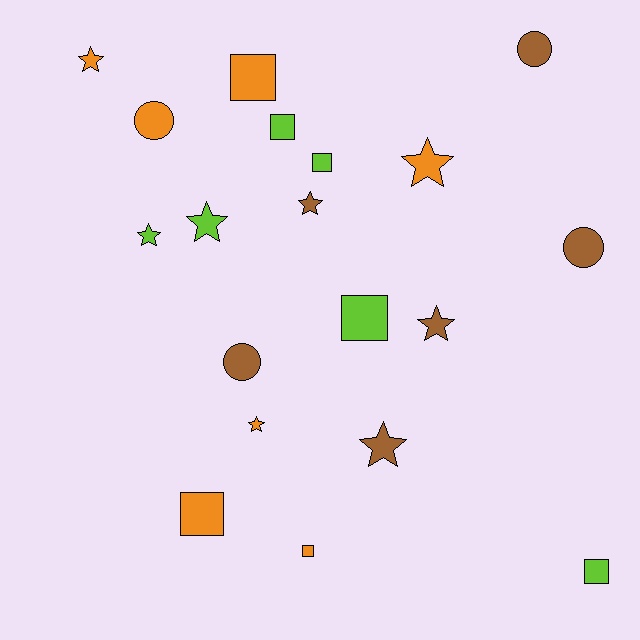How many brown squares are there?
There are no brown squares.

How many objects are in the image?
There are 19 objects.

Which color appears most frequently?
Orange, with 7 objects.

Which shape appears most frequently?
Star, with 8 objects.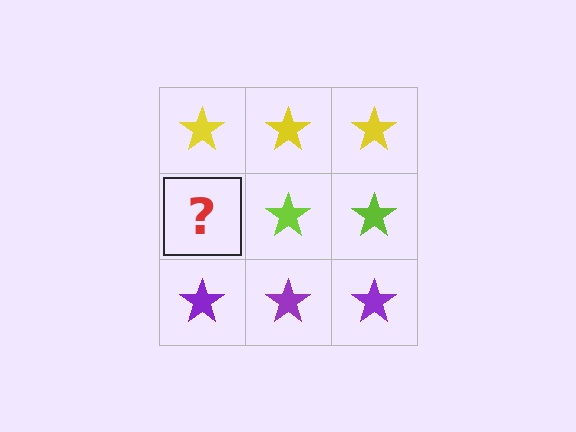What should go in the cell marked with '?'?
The missing cell should contain a lime star.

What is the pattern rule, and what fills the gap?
The rule is that each row has a consistent color. The gap should be filled with a lime star.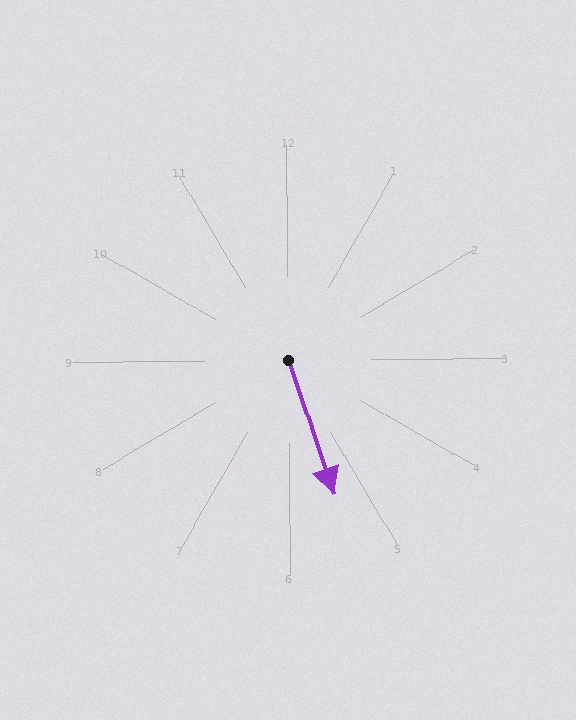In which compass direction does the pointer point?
South.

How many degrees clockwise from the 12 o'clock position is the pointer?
Approximately 162 degrees.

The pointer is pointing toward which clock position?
Roughly 5 o'clock.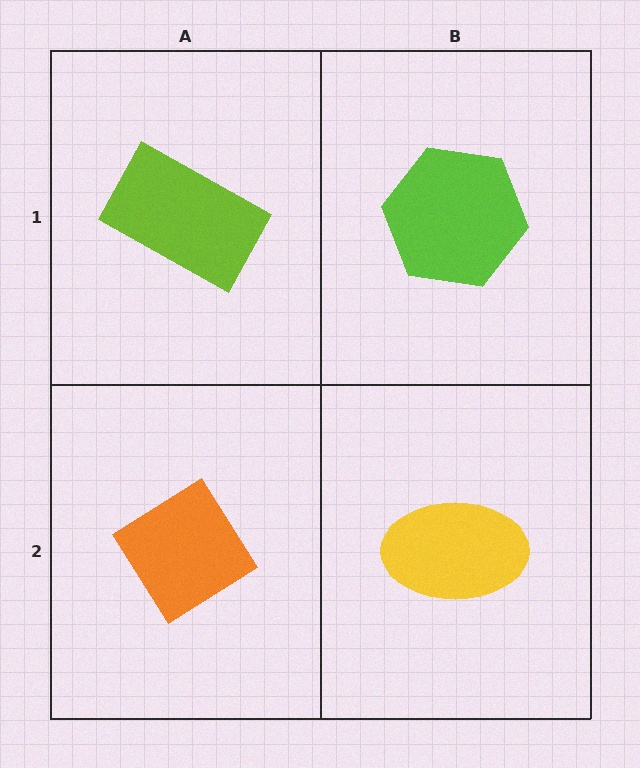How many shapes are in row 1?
2 shapes.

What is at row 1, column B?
A lime hexagon.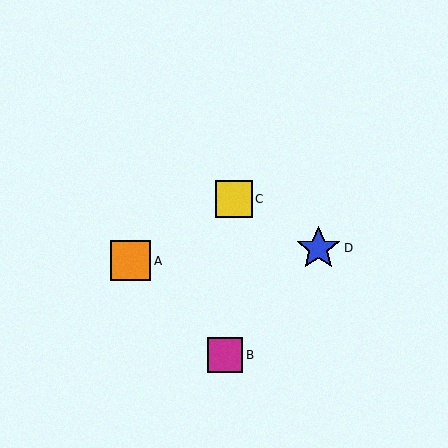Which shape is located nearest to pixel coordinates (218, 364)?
The magenta square (labeled B) at (225, 355) is nearest to that location.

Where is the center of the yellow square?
The center of the yellow square is at (234, 199).